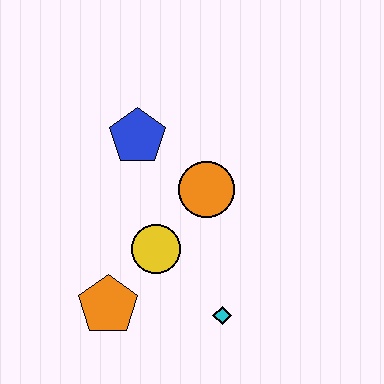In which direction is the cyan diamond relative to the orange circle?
The cyan diamond is below the orange circle.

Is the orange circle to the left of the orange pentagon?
No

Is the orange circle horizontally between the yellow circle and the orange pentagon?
No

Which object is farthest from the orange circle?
The orange pentagon is farthest from the orange circle.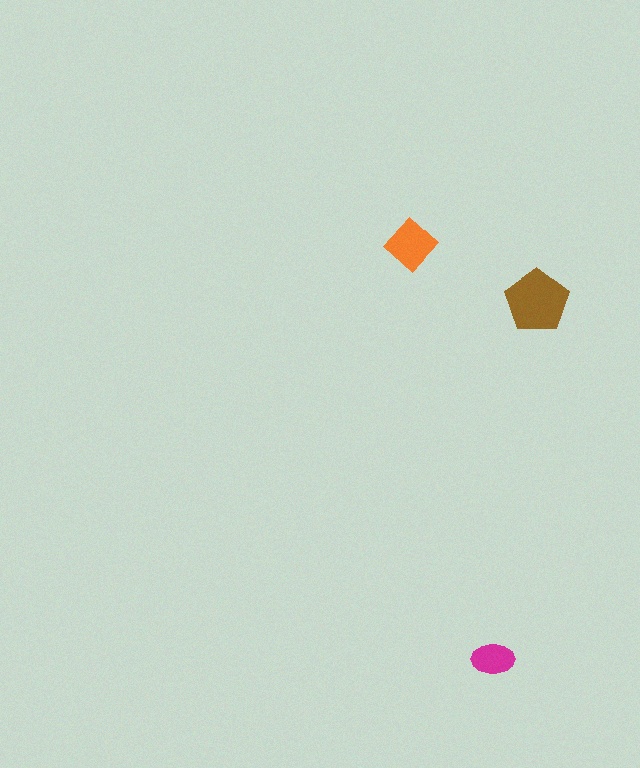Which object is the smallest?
The magenta ellipse.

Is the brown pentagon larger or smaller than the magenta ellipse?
Larger.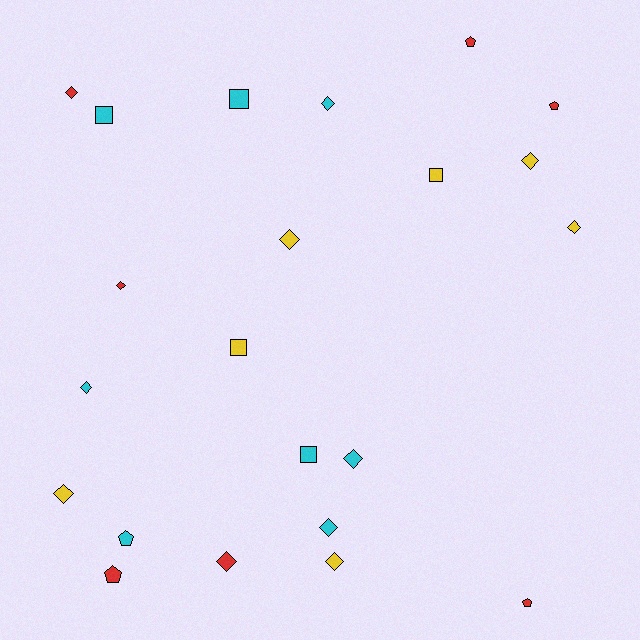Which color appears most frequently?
Cyan, with 8 objects.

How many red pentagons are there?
There are 4 red pentagons.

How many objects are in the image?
There are 22 objects.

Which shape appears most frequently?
Diamond, with 12 objects.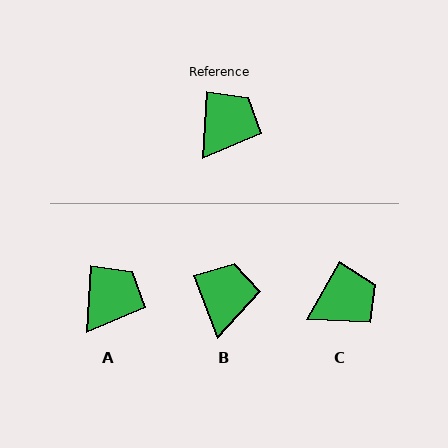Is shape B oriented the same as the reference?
No, it is off by about 25 degrees.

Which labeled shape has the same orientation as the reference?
A.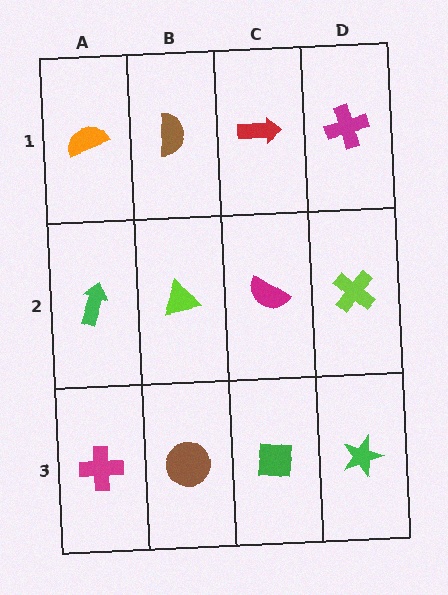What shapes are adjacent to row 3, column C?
A magenta semicircle (row 2, column C), a brown circle (row 3, column B), a green star (row 3, column D).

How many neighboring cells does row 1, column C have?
3.